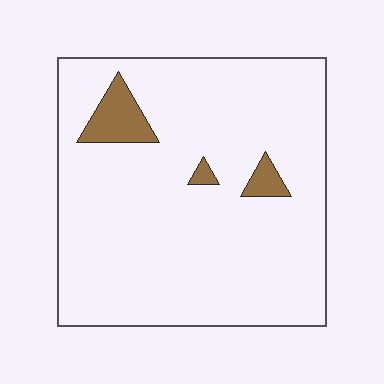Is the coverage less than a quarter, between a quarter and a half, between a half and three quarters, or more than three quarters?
Less than a quarter.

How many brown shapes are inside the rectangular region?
3.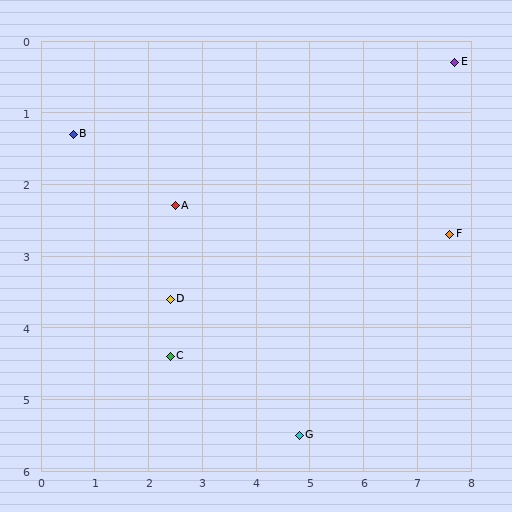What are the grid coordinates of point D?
Point D is at approximately (2.4, 3.6).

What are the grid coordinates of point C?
Point C is at approximately (2.4, 4.4).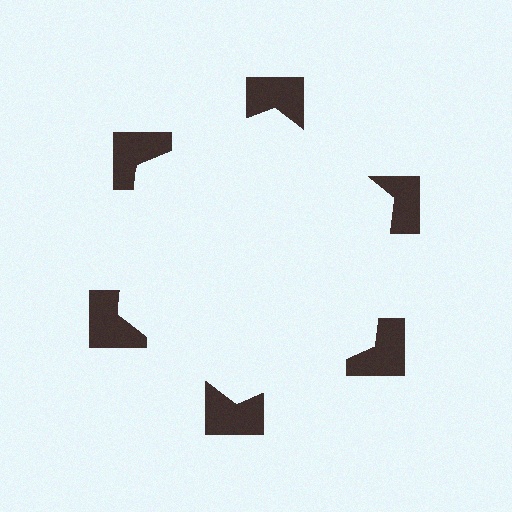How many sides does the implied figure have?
6 sides.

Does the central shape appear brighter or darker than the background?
It typically appears slightly brighter than the background, even though no actual brightness change is drawn.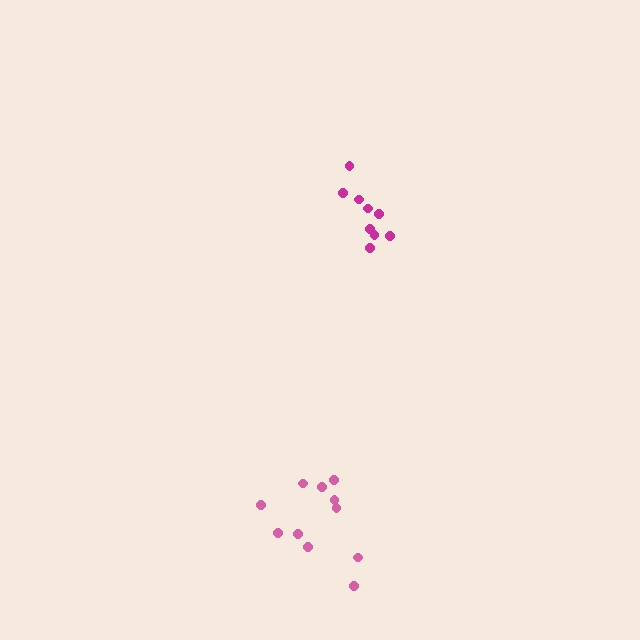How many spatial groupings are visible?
There are 2 spatial groupings.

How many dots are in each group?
Group 1: 11 dots, Group 2: 9 dots (20 total).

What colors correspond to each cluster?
The clusters are colored: pink, magenta.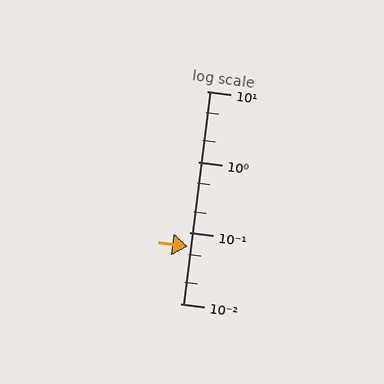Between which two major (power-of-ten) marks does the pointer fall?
The pointer is between 0.01 and 0.1.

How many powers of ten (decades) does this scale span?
The scale spans 3 decades, from 0.01 to 10.